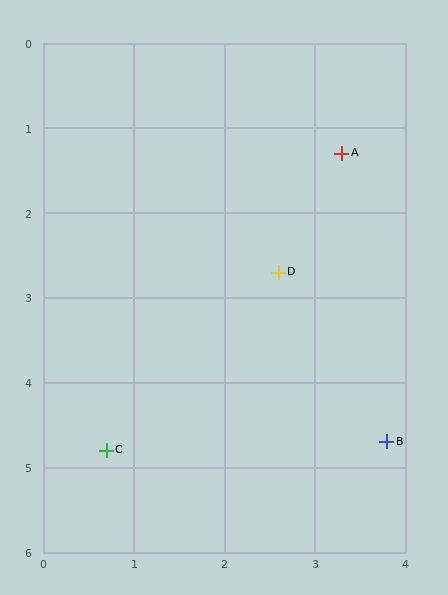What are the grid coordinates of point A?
Point A is at approximately (3.3, 1.3).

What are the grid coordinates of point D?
Point D is at approximately (2.6, 2.7).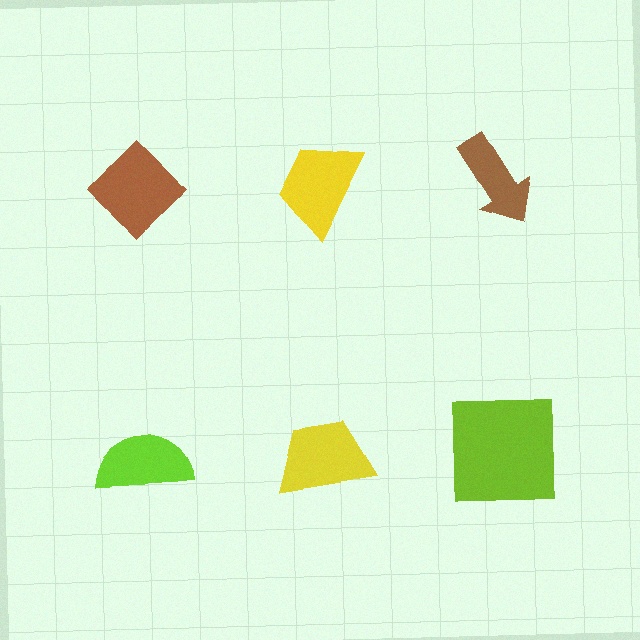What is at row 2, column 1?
A lime semicircle.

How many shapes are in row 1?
3 shapes.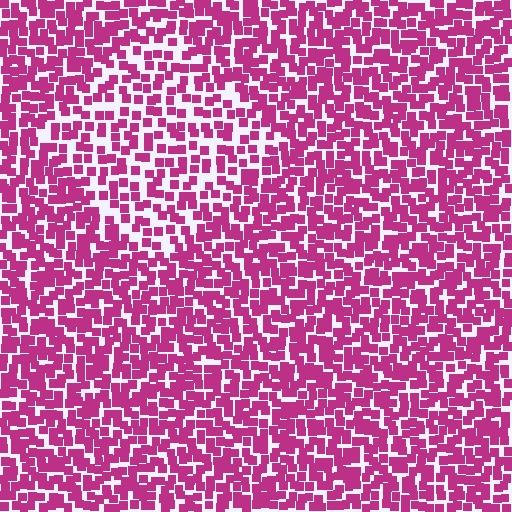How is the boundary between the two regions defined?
The boundary is defined by a change in element density (approximately 1.6x ratio). All elements are the same color, size, and shape.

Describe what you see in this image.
The image contains small magenta elements arranged at two different densities. A diamond-shaped region is visible where the elements are less densely packed than the surrounding area.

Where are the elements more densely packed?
The elements are more densely packed outside the diamond boundary.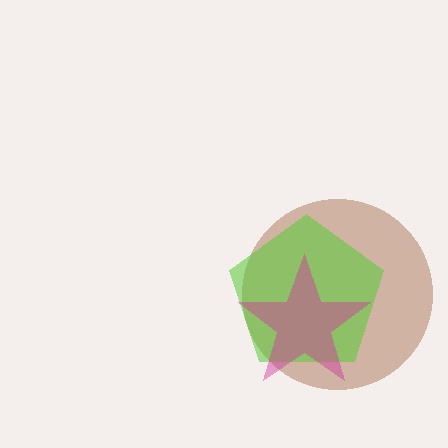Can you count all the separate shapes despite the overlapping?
Yes, there are 3 separate shapes.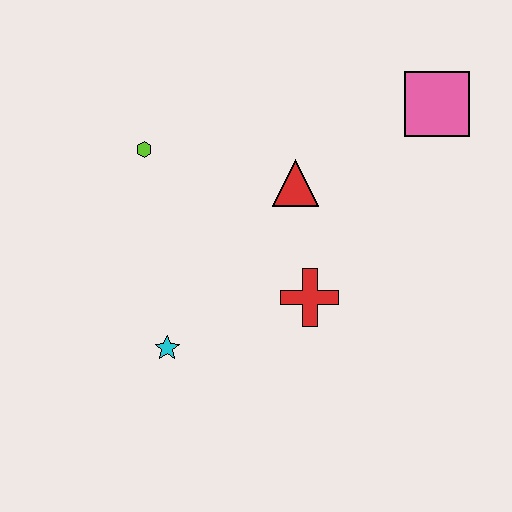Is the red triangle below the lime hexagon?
Yes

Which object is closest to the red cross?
The red triangle is closest to the red cross.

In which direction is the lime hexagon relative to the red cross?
The lime hexagon is to the left of the red cross.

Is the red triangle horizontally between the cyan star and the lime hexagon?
No